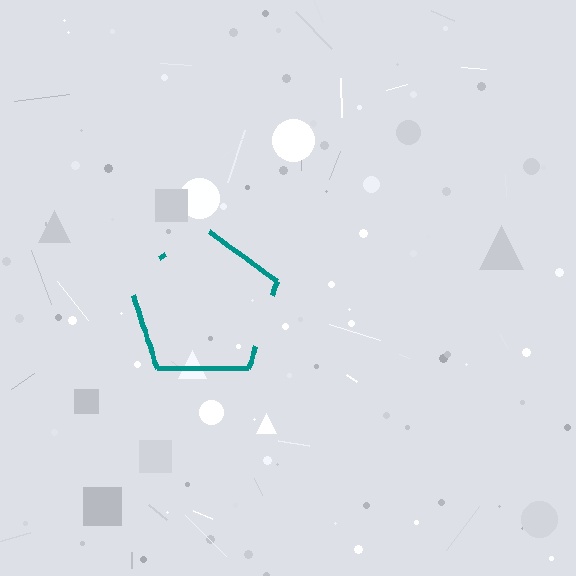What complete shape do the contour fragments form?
The contour fragments form a pentagon.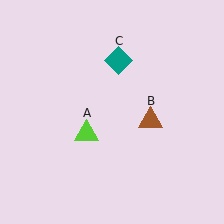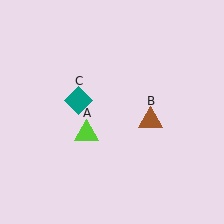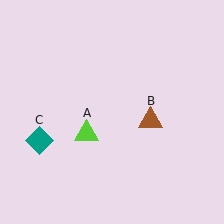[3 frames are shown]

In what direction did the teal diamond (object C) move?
The teal diamond (object C) moved down and to the left.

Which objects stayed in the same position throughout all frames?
Lime triangle (object A) and brown triangle (object B) remained stationary.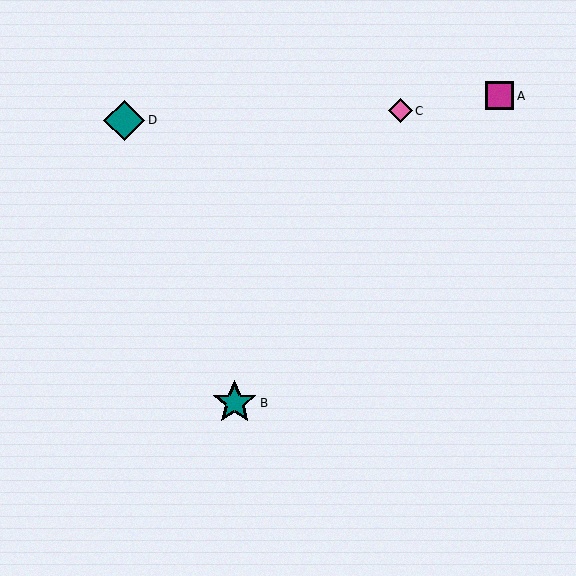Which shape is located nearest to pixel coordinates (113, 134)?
The teal diamond (labeled D) at (124, 121) is nearest to that location.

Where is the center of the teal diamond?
The center of the teal diamond is at (124, 121).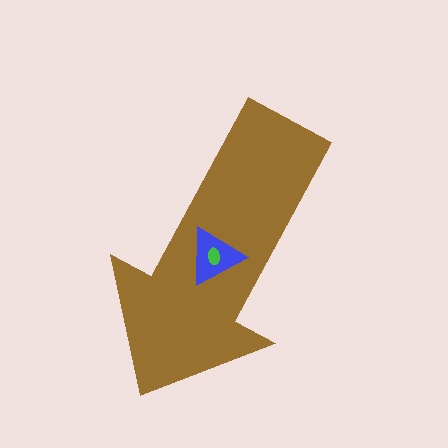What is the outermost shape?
The brown arrow.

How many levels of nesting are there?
3.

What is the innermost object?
The green ellipse.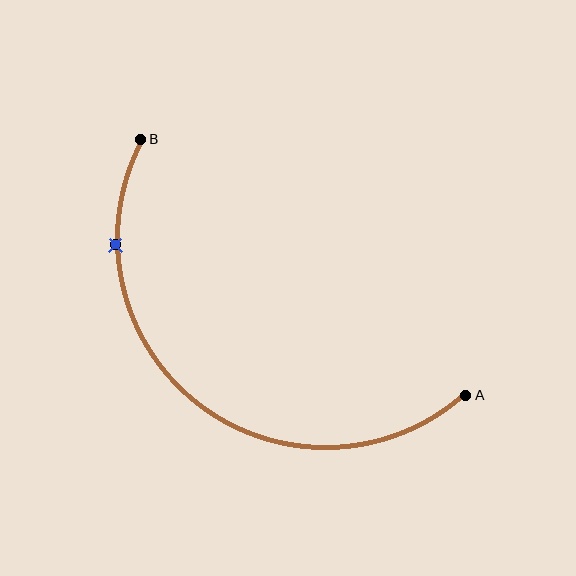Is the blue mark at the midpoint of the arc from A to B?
No. The blue mark lies on the arc but is closer to endpoint B. The arc midpoint would be at the point on the curve equidistant along the arc from both A and B.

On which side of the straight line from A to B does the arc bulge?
The arc bulges below and to the left of the straight line connecting A and B.